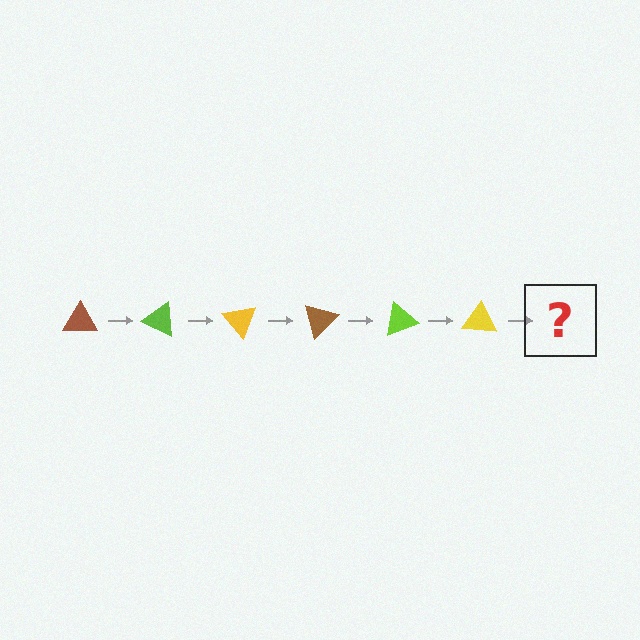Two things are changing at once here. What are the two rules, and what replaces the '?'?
The two rules are that it rotates 25 degrees each step and the color cycles through brown, lime, and yellow. The '?' should be a brown triangle, rotated 150 degrees from the start.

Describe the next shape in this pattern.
It should be a brown triangle, rotated 150 degrees from the start.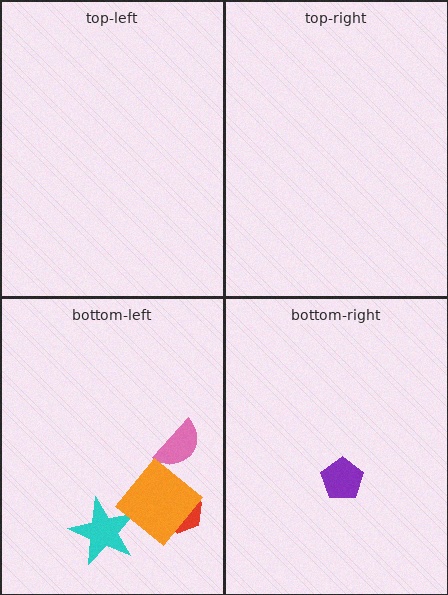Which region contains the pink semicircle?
The bottom-left region.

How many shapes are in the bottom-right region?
1.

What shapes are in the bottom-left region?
The cyan star, the red hexagon, the pink semicircle, the orange diamond.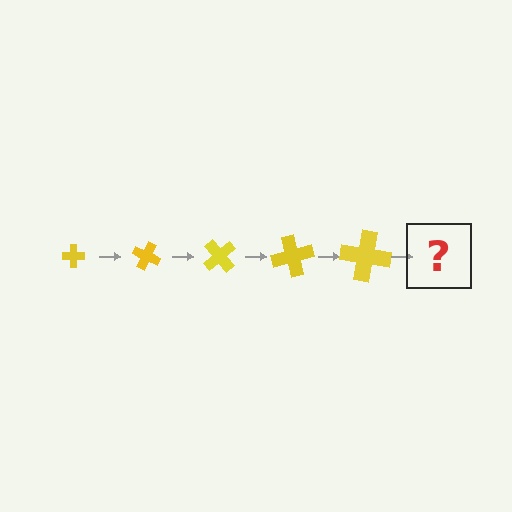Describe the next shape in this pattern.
It should be a cross, larger than the previous one and rotated 125 degrees from the start.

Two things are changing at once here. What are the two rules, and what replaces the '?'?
The two rules are that the cross grows larger each step and it rotates 25 degrees each step. The '?' should be a cross, larger than the previous one and rotated 125 degrees from the start.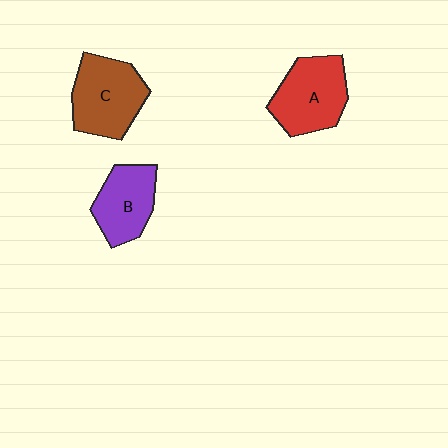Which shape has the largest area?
Shape C (brown).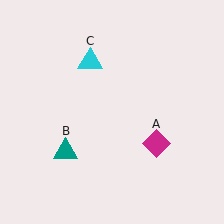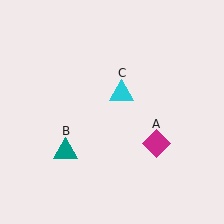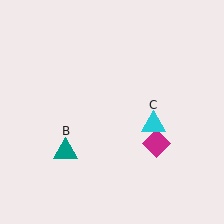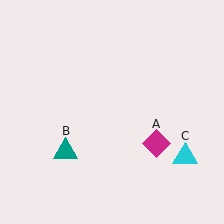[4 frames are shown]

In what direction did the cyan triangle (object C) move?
The cyan triangle (object C) moved down and to the right.